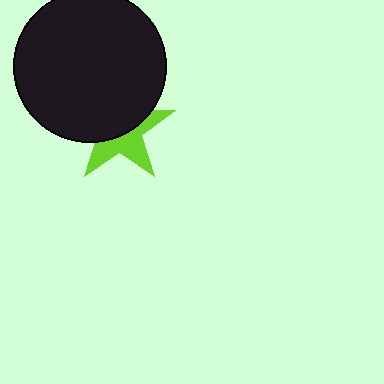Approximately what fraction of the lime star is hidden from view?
Roughly 55% of the lime star is hidden behind the black circle.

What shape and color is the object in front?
The object in front is a black circle.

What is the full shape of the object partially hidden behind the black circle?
The partially hidden object is a lime star.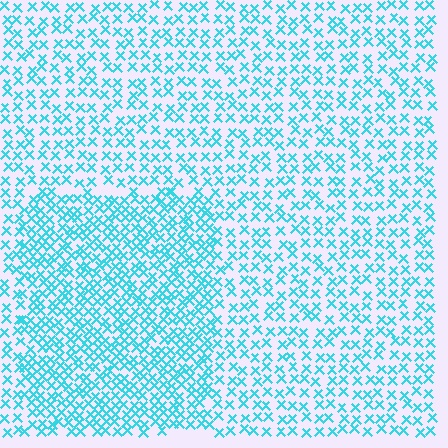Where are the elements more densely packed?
The elements are more densely packed inside the rectangle boundary.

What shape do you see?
I see a rectangle.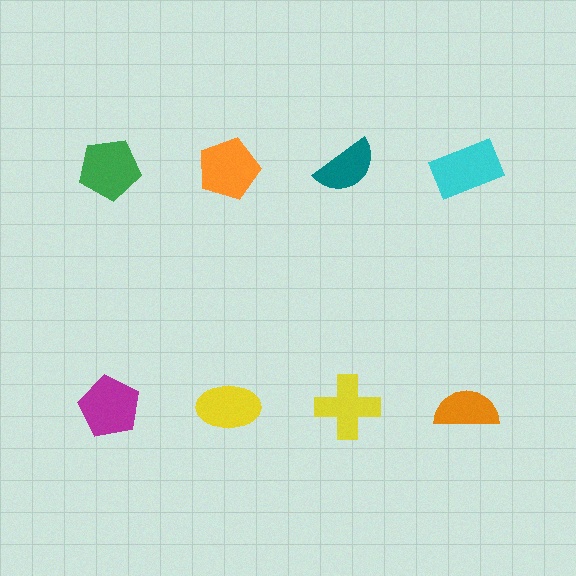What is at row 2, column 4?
An orange semicircle.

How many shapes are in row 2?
4 shapes.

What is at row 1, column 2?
An orange pentagon.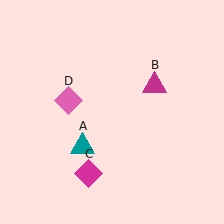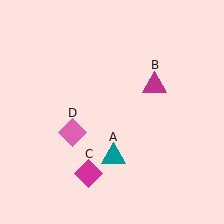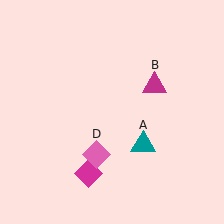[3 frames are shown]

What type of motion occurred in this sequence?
The teal triangle (object A), pink diamond (object D) rotated counterclockwise around the center of the scene.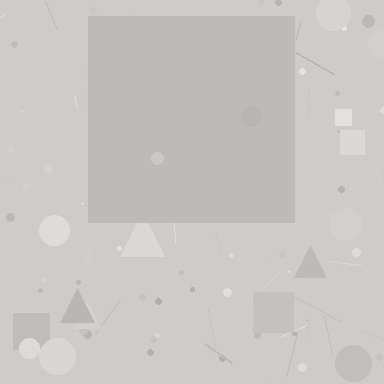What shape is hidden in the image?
A square is hidden in the image.